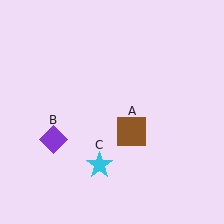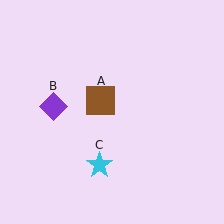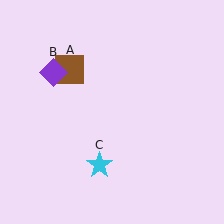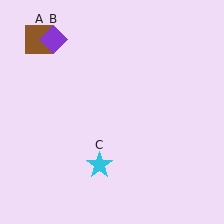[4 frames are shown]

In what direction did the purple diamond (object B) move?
The purple diamond (object B) moved up.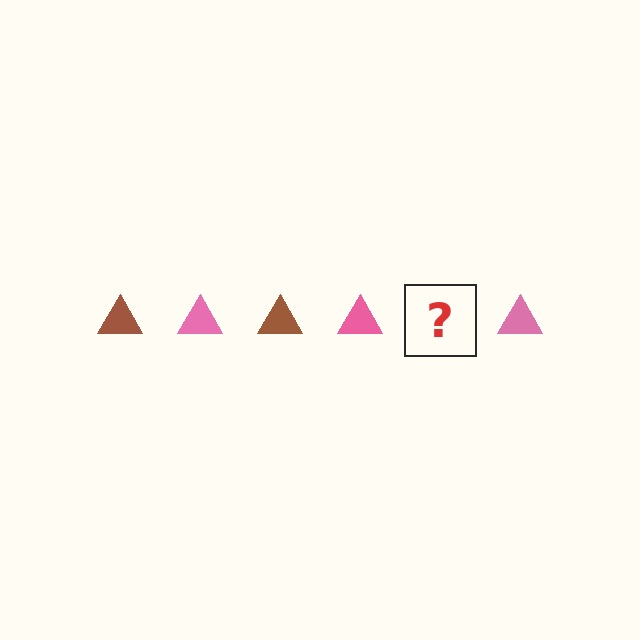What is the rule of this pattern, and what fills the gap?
The rule is that the pattern cycles through brown, pink triangles. The gap should be filled with a brown triangle.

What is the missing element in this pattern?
The missing element is a brown triangle.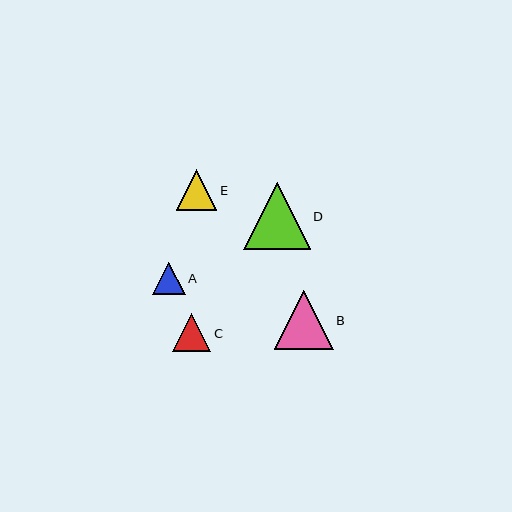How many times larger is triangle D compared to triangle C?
Triangle D is approximately 1.7 times the size of triangle C.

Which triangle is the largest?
Triangle D is the largest with a size of approximately 67 pixels.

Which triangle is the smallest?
Triangle A is the smallest with a size of approximately 32 pixels.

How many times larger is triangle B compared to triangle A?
Triangle B is approximately 1.8 times the size of triangle A.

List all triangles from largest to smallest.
From largest to smallest: D, B, E, C, A.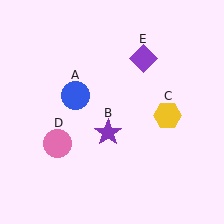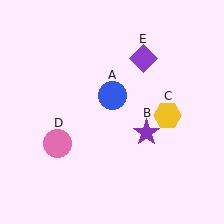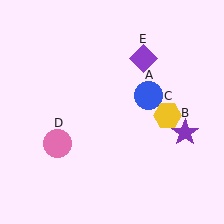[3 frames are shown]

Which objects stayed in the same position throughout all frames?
Yellow hexagon (object C) and pink circle (object D) and purple diamond (object E) remained stationary.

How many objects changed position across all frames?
2 objects changed position: blue circle (object A), purple star (object B).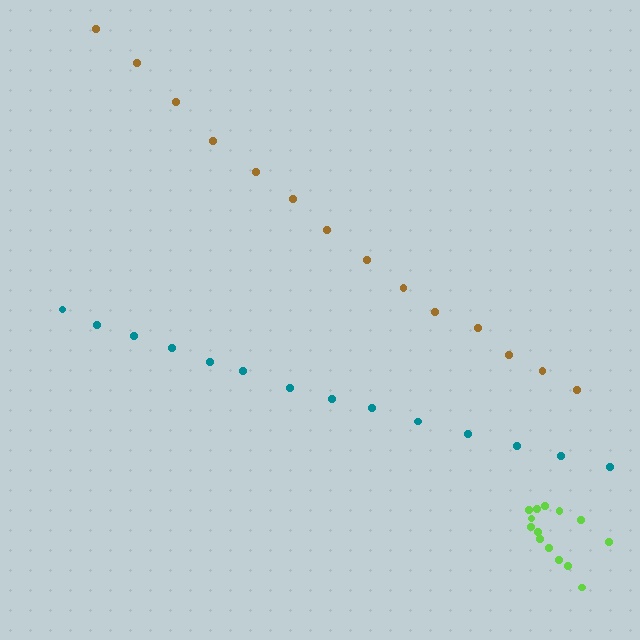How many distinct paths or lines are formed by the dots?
There are 3 distinct paths.